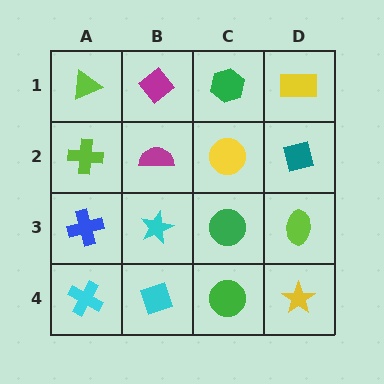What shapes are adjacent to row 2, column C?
A green hexagon (row 1, column C), a green circle (row 3, column C), a magenta semicircle (row 2, column B), a teal square (row 2, column D).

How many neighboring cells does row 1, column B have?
3.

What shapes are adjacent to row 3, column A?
A lime cross (row 2, column A), a cyan cross (row 4, column A), a cyan star (row 3, column B).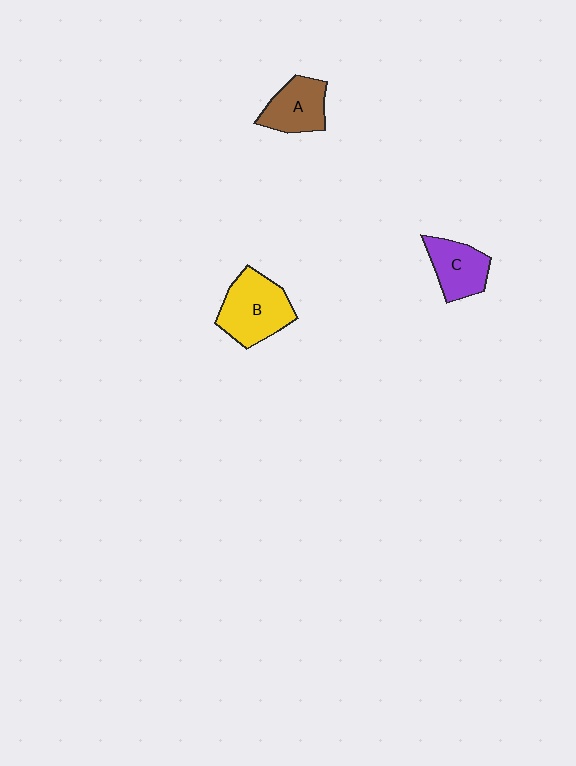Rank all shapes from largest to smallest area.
From largest to smallest: B (yellow), A (brown), C (purple).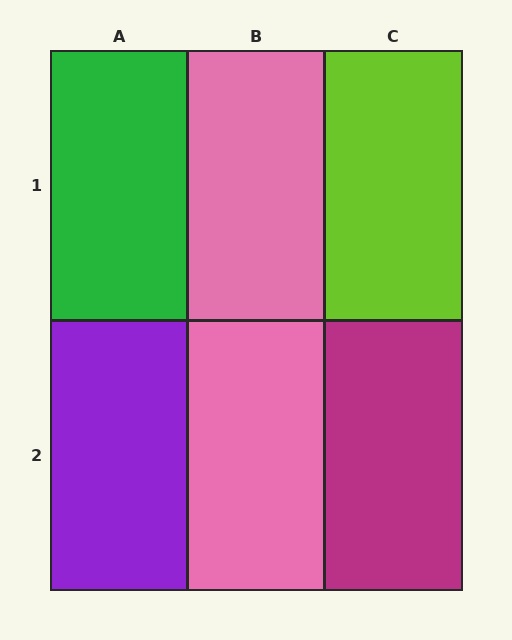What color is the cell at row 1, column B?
Pink.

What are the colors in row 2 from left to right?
Purple, pink, magenta.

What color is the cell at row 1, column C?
Lime.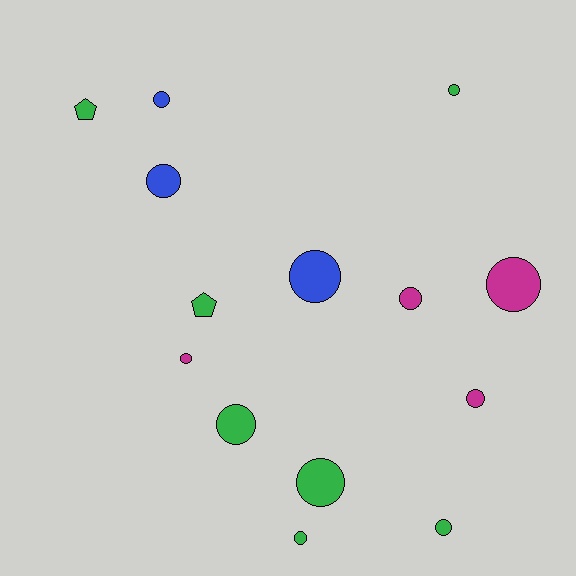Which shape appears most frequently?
Circle, with 12 objects.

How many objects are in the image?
There are 14 objects.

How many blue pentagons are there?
There are no blue pentagons.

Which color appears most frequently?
Green, with 7 objects.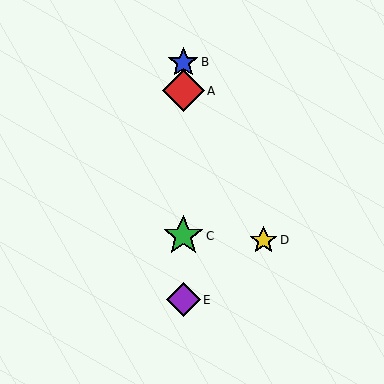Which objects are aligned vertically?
Objects A, B, C, E are aligned vertically.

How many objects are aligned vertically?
4 objects (A, B, C, E) are aligned vertically.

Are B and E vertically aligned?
Yes, both are at x≈183.